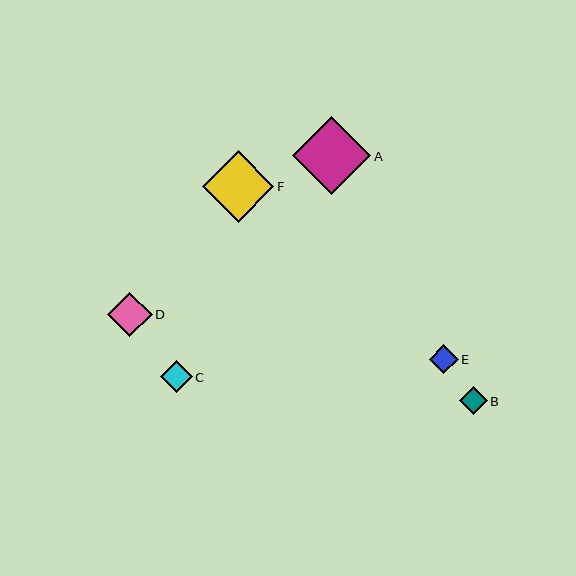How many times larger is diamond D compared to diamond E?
Diamond D is approximately 1.5 times the size of diamond E.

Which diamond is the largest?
Diamond A is the largest with a size of approximately 78 pixels.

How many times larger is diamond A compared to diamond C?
Diamond A is approximately 2.5 times the size of diamond C.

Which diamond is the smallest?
Diamond B is the smallest with a size of approximately 28 pixels.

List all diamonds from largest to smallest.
From largest to smallest: A, F, D, C, E, B.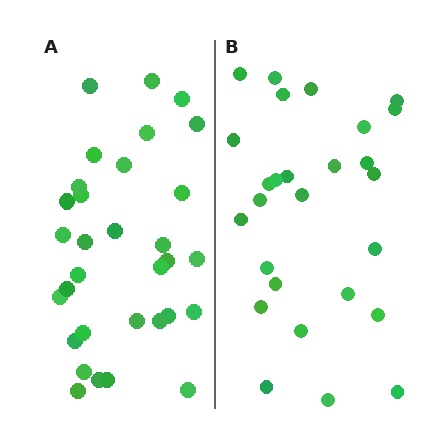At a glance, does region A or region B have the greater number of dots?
Region A (the left region) has more dots.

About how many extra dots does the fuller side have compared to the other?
Region A has about 5 more dots than region B.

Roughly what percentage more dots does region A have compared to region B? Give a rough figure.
About 20% more.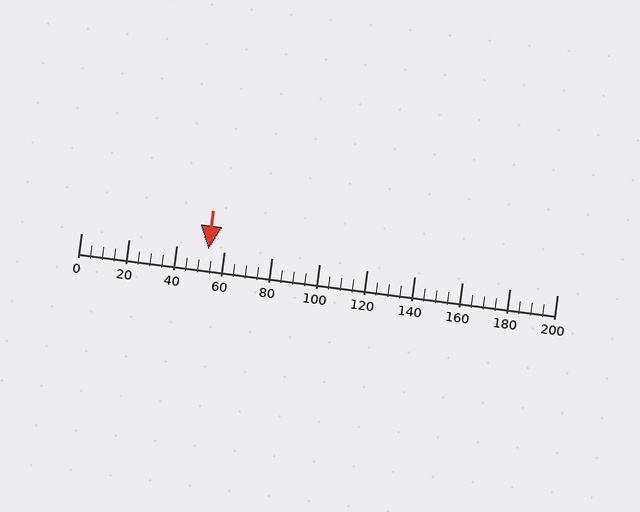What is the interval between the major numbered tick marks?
The major tick marks are spaced 20 units apart.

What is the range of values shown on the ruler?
The ruler shows values from 0 to 200.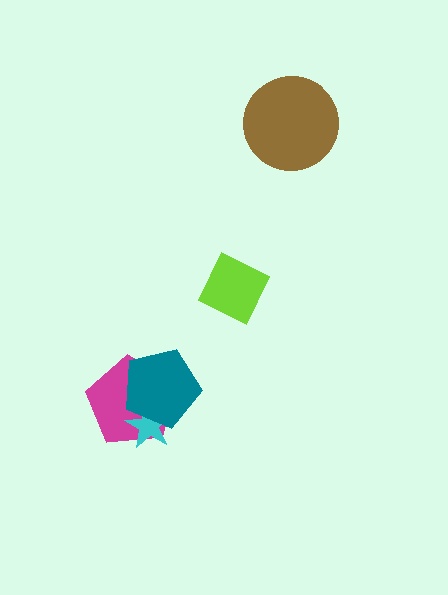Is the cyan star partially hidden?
Yes, it is partially covered by another shape.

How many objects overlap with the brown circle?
0 objects overlap with the brown circle.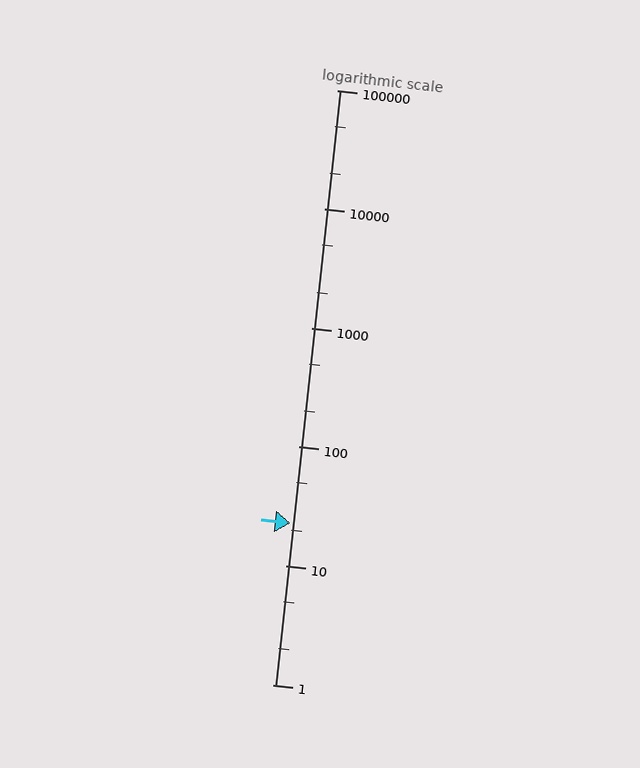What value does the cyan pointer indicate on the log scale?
The pointer indicates approximately 23.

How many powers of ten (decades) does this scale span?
The scale spans 5 decades, from 1 to 100000.